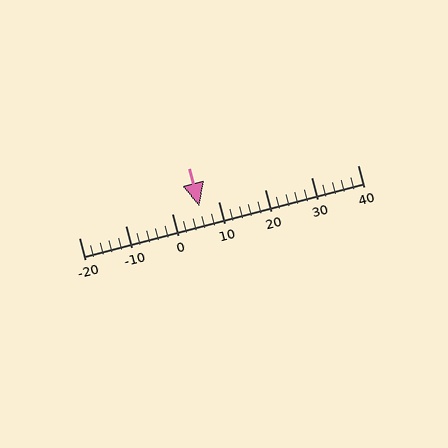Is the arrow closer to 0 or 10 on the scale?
The arrow is closer to 10.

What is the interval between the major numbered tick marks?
The major tick marks are spaced 10 units apart.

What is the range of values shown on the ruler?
The ruler shows values from -20 to 40.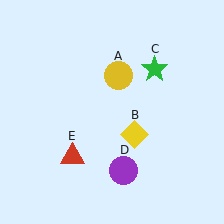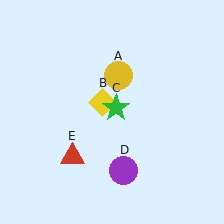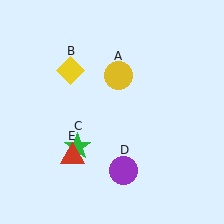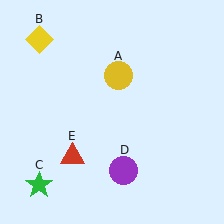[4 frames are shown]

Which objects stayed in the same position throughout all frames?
Yellow circle (object A) and purple circle (object D) and red triangle (object E) remained stationary.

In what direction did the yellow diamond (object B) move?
The yellow diamond (object B) moved up and to the left.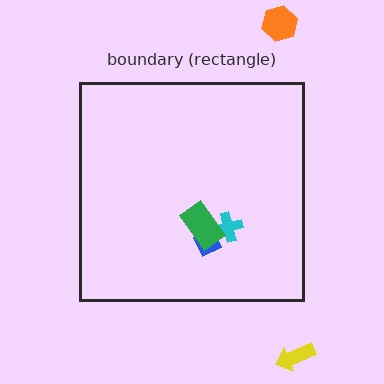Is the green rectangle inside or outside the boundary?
Inside.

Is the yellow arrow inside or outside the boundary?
Outside.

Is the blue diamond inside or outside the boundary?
Inside.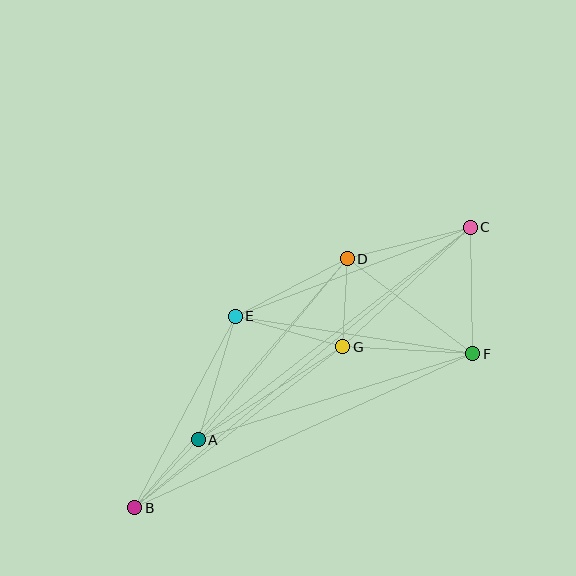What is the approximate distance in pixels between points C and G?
The distance between C and G is approximately 175 pixels.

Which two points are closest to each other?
Points D and G are closest to each other.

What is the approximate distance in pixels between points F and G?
The distance between F and G is approximately 131 pixels.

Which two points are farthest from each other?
Points B and C are farthest from each other.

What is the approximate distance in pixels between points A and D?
The distance between A and D is approximately 234 pixels.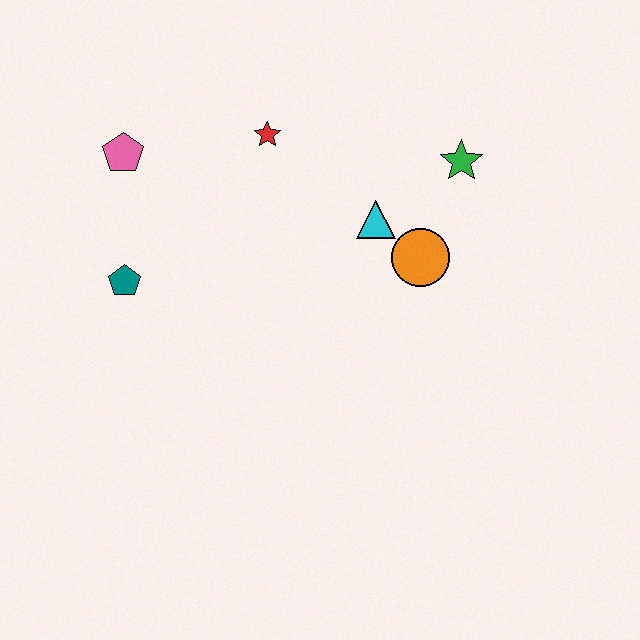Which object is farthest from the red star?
The teal pentagon is farthest from the red star.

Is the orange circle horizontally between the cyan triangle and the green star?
Yes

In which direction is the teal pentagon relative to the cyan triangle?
The teal pentagon is to the left of the cyan triangle.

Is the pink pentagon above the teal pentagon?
Yes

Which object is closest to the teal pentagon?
The pink pentagon is closest to the teal pentagon.